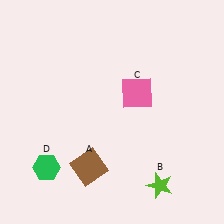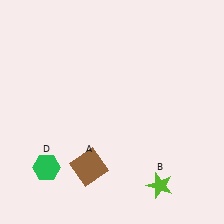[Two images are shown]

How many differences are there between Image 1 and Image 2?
There is 1 difference between the two images.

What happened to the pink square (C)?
The pink square (C) was removed in Image 2. It was in the top-right area of Image 1.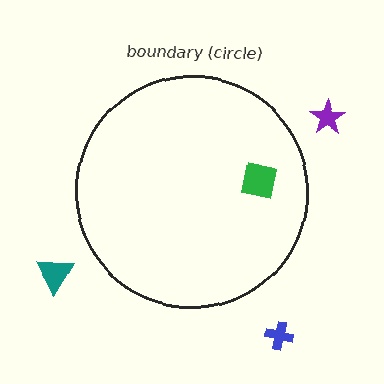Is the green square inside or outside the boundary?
Inside.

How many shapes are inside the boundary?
1 inside, 3 outside.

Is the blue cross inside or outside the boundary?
Outside.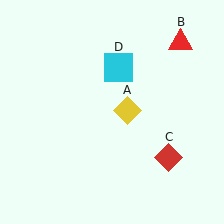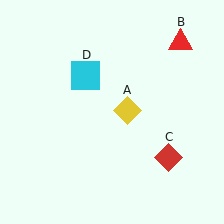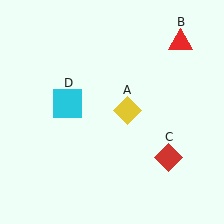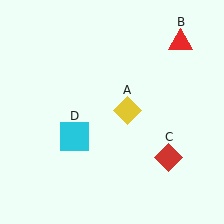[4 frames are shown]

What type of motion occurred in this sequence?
The cyan square (object D) rotated counterclockwise around the center of the scene.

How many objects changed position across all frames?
1 object changed position: cyan square (object D).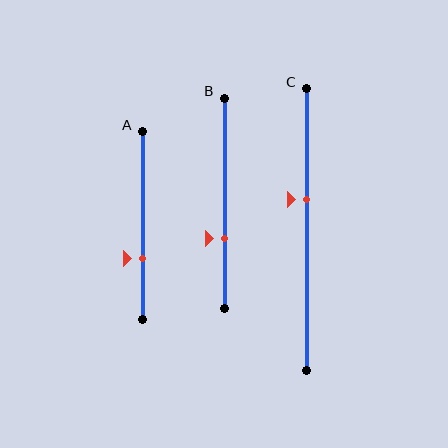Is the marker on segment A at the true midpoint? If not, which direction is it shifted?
No, the marker on segment A is shifted downward by about 18% of the segment length.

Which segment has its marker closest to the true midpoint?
Segment C has its marker closest to the true midpoint.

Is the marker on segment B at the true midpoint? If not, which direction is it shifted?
No, the marker on segment B is shifted downward by about 16% of the segment length.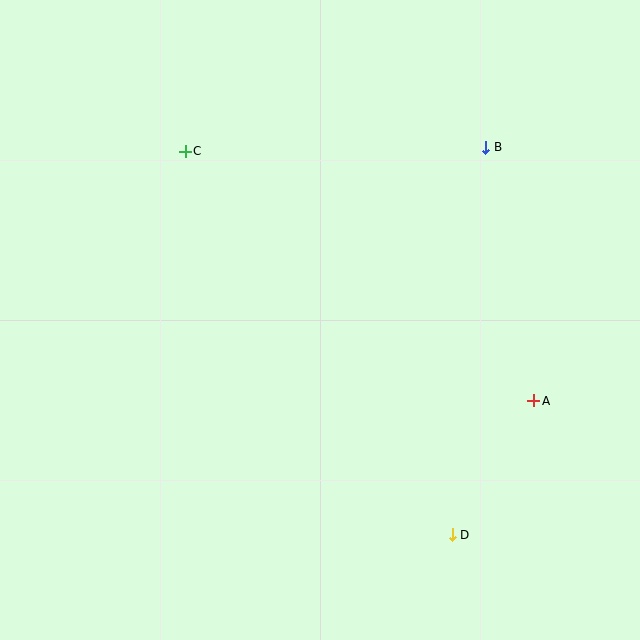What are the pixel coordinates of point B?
Point B is at (486, 147).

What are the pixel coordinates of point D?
Point D is at (452, 535).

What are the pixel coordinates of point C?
Point C is at (185, 151).